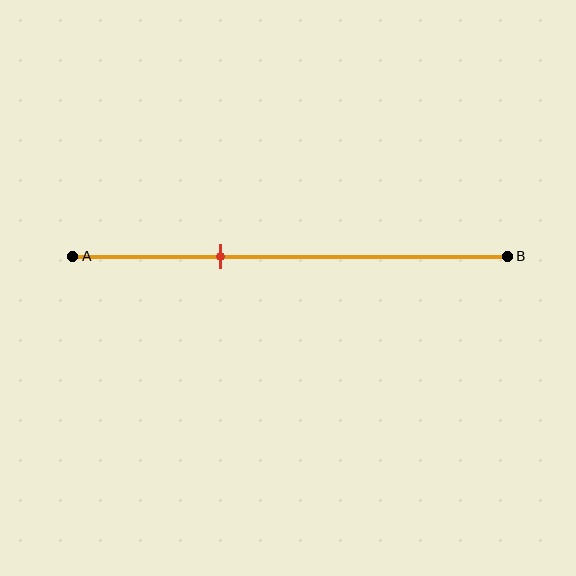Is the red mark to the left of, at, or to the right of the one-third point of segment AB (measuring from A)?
The red mark is approximately at the one-third point of segment AB.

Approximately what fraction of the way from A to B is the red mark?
The red mark is approximately 35% of the way from A to B.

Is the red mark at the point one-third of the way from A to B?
Yes, the mark is approximately at the one-third point.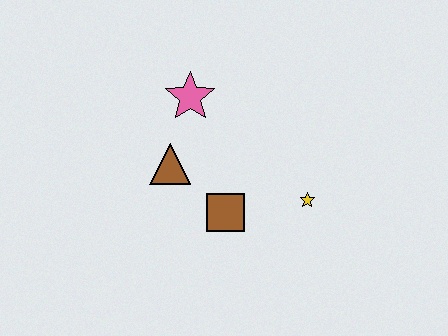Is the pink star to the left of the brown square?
Yes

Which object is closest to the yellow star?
The brown square is closest to the yellow star.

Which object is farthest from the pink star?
The yellow star is farthest from the pink star.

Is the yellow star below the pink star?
Yes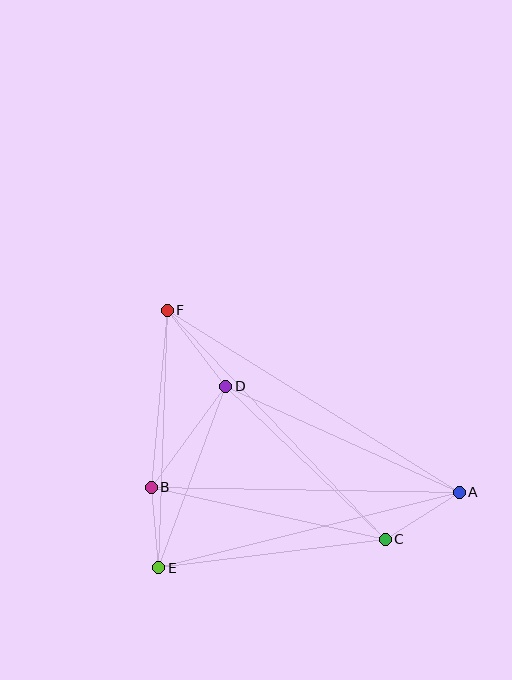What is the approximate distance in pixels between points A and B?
The distance between A and B is approximately 308 pixels.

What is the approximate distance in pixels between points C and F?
The distance between C and F is approximately 316 pixels.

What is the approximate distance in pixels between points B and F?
The distance between B and F is approximately 178 pixels.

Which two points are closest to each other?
Points B and E are closest to each other.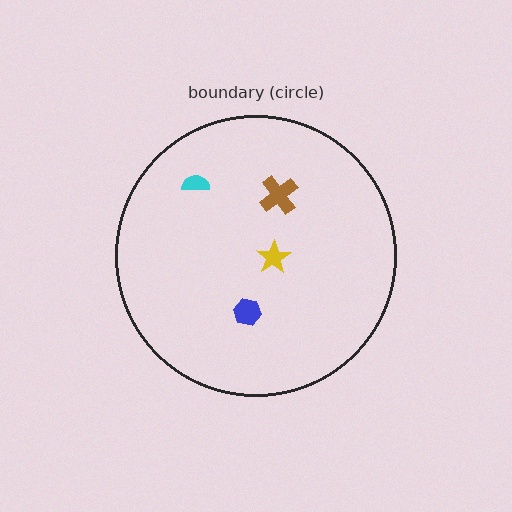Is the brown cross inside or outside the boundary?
Inside.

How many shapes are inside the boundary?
4 inside, 0 outside.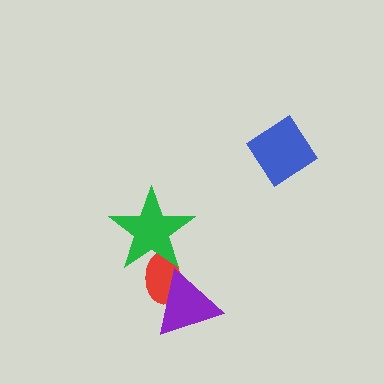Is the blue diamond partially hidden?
No, no other shape covers it.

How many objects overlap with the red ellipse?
2 objects overlap with the red ellipse.